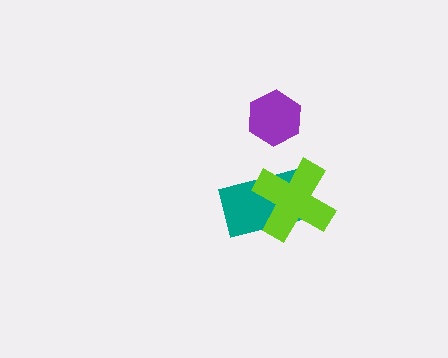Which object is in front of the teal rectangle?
The lime cross is in front of the teal rectangle.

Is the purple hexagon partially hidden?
No, no other shape covers it.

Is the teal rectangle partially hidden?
Yes, it is partially covered by another shape.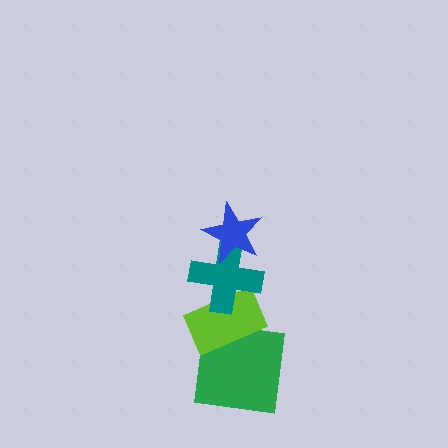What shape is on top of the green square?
The lime rectangle is on top of the green square.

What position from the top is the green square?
The green square is 4th from the top.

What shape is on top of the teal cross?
The blue star is on top of the teal cross.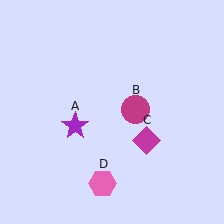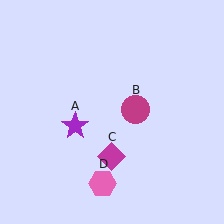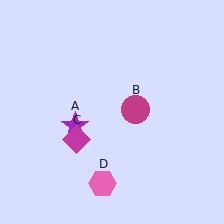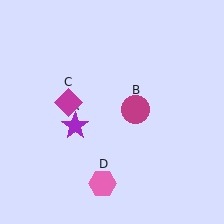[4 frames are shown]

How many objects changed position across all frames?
1 object changed position: magenta diamond (object C).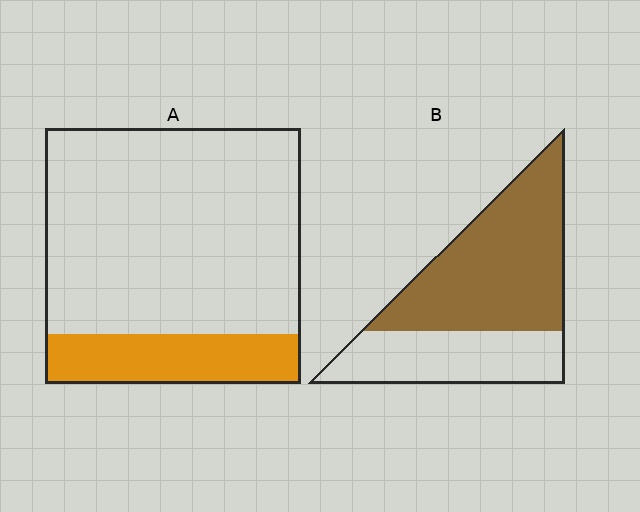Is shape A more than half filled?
No.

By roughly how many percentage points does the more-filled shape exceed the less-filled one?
By roughly 45 percentage points (B over A).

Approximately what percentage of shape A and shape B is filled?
A is approximately 20% and B is approximately 65%.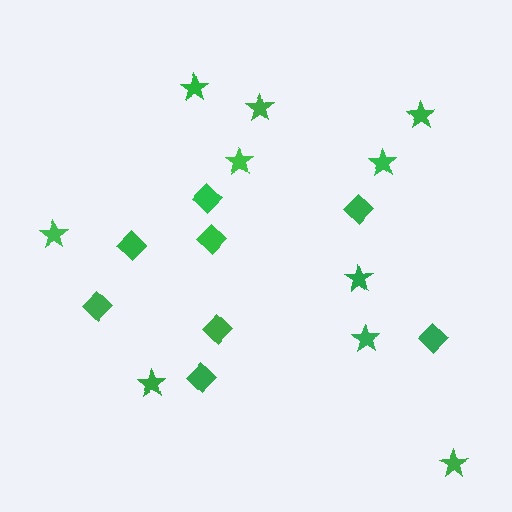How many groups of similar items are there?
There are 2 groups: one group of stars (10) and one group of diamonds (8).